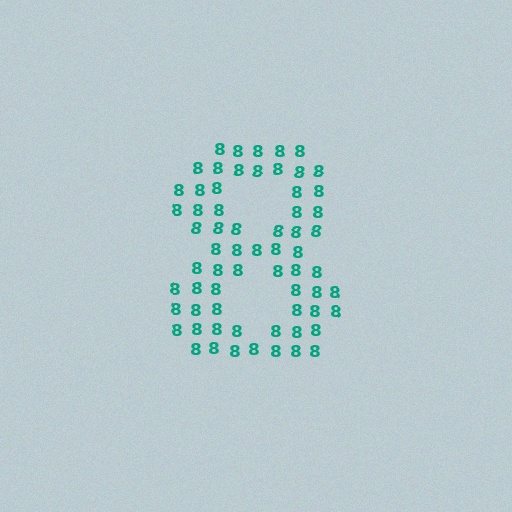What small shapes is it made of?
It is made of small digit 8's.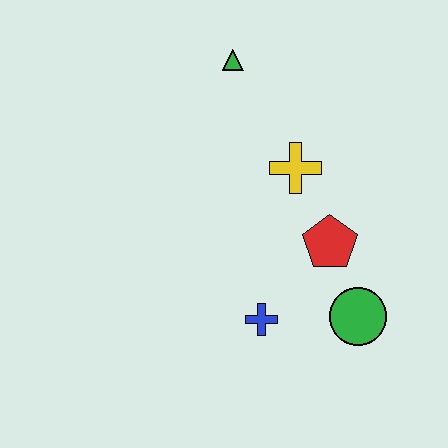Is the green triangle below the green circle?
No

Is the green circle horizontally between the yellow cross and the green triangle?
No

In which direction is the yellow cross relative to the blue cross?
The yellow cross is above the blue cross.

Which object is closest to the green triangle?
The yellow cross is closest to the green triangle.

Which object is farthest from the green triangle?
The green circle is farthest from the green triangle.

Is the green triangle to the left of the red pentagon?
Yes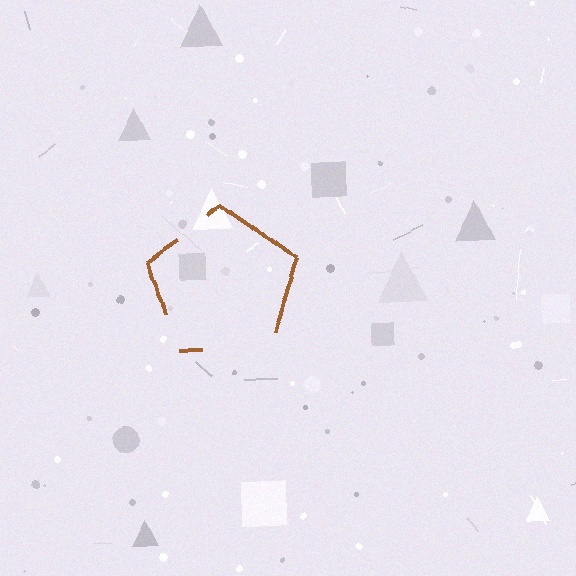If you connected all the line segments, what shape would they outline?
They would outline a pentagon.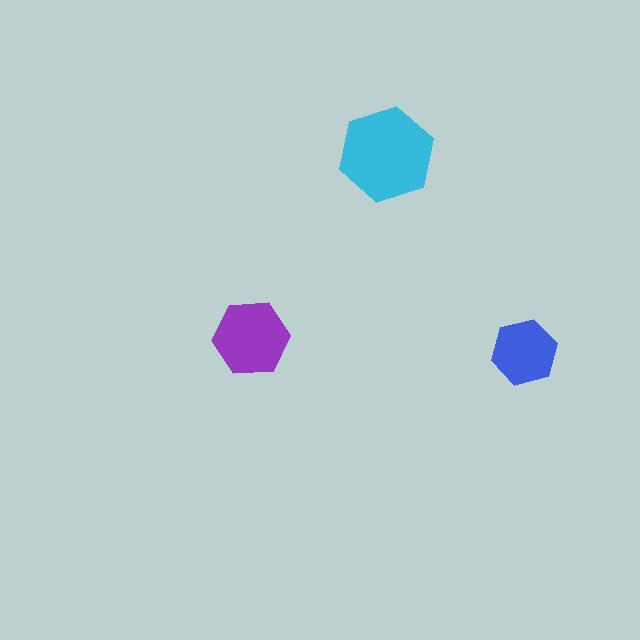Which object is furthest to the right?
The blue hexagon is rightmost.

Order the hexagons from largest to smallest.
the cyan one, the purple one, the blue one.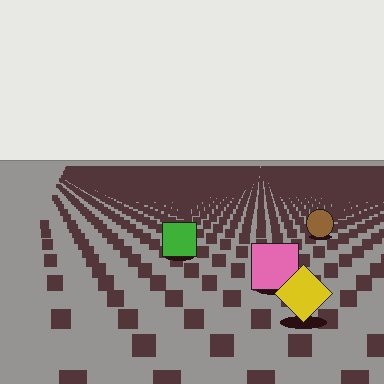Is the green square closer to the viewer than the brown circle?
Yes. The green square is closer — you can tell from the texture gradient: the ground texture is coarser near it.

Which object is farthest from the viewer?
The brown circle is farthest from the viewer. It appears smaller and the ground texture around it is denser.